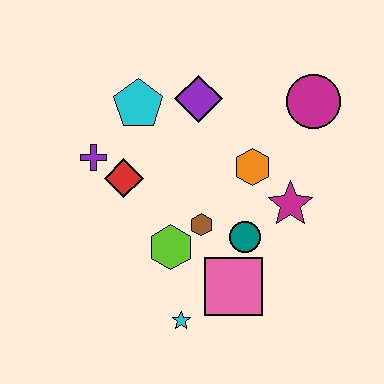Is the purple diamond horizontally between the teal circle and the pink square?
No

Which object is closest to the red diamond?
The purple cross is closest to the red diamond.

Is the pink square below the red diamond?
Yes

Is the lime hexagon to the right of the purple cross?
Yes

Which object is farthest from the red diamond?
The magenta circle is farthest from the red diamond.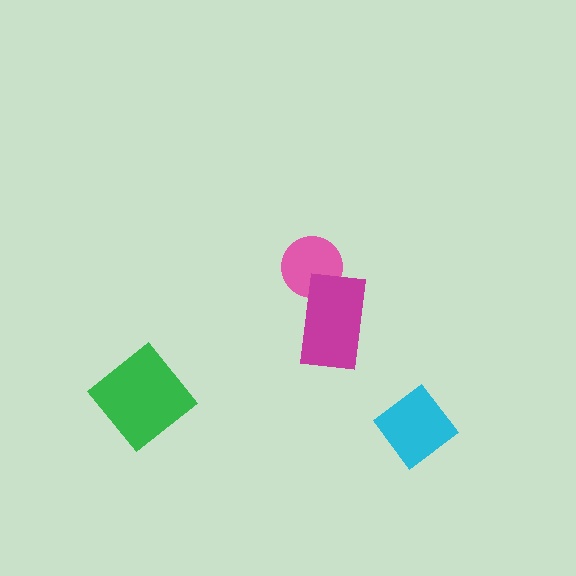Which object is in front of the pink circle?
The magenta rectangle is in front of the pink circle.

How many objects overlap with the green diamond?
0 objects overlap with the green diamond.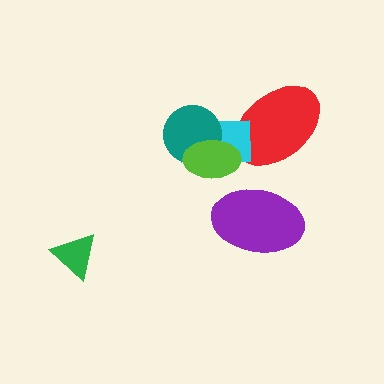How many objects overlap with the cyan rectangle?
3 objects overlap with the cyan rectangle.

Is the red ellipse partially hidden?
Yes, it is partially covered by another shape.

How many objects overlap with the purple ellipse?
0 objects overlap with the purple ellipse.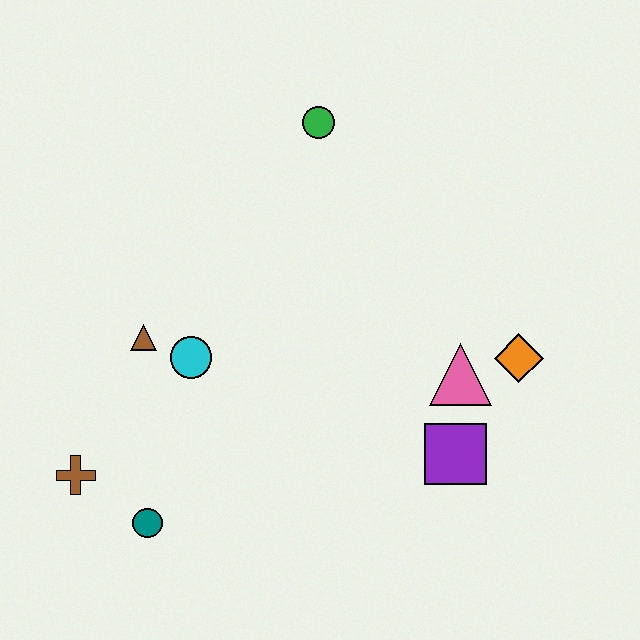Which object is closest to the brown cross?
The teal circle is closest to the brown cross.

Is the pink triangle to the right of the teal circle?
Yes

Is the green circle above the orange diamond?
Yes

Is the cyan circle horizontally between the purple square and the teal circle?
Yes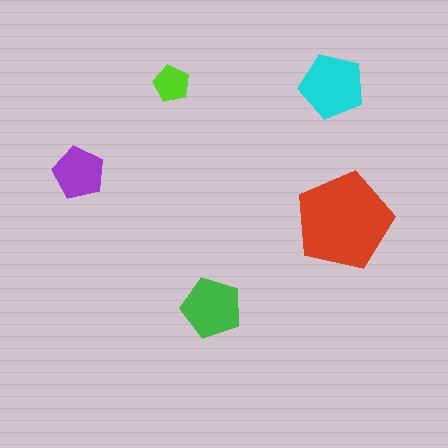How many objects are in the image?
There are 5 objects in the image.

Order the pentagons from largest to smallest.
the red one, the cyan one, the green one, the purple one, the lime one.